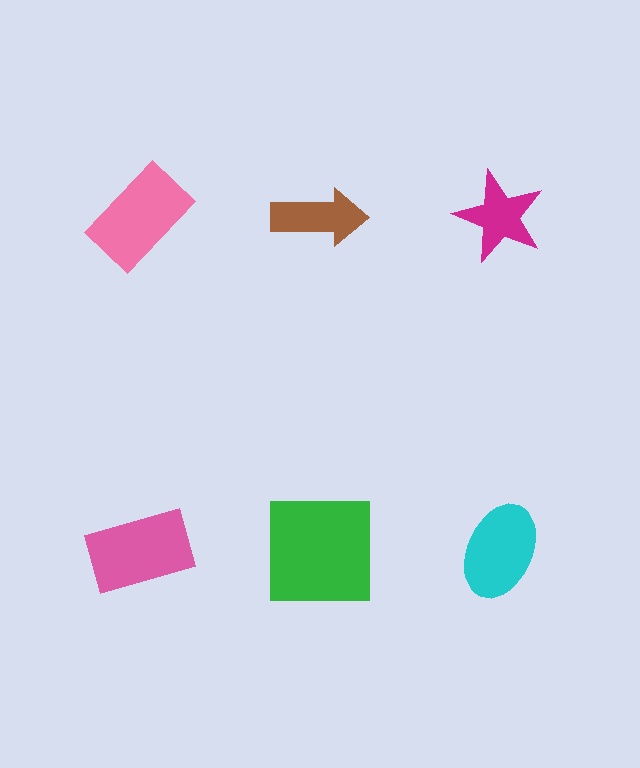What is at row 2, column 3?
A cyan ellipse.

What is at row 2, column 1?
A pink rectangle.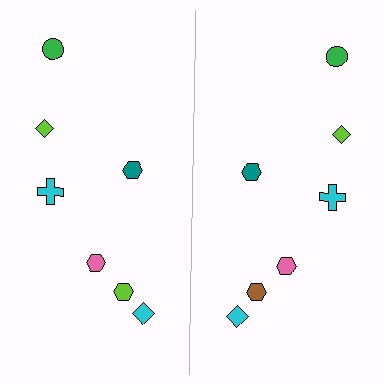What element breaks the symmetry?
The brown hexagon on the right side breaks the symmetry — its mirror counterpart is lime.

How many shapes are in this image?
There are 14 shapes in this image.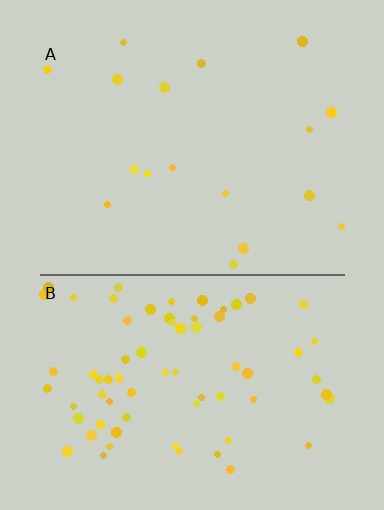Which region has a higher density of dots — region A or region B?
B (the bottom).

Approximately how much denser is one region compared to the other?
Approximately 4.2× — region B over region A.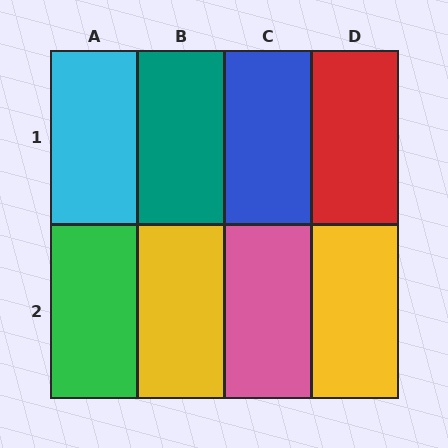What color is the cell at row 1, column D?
Red.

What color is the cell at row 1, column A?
Cyan.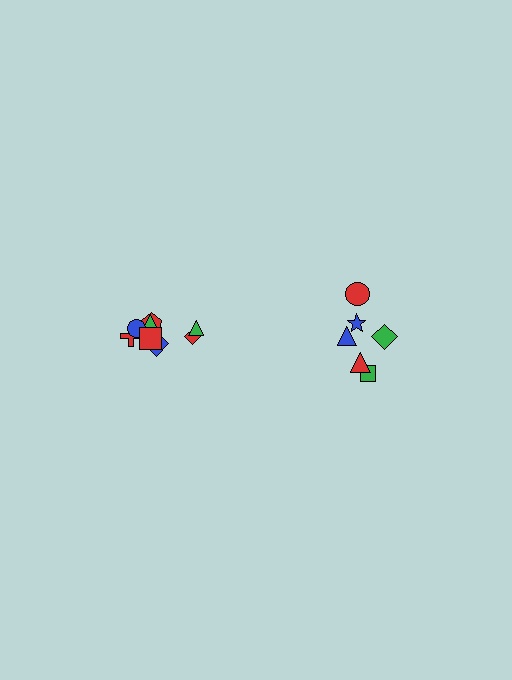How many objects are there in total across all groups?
There are 14 objects.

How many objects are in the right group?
There are 6 objects.